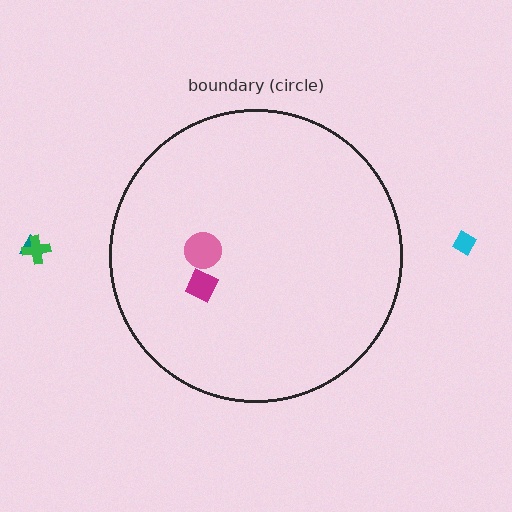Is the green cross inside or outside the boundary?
Outside.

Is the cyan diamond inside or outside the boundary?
Outside.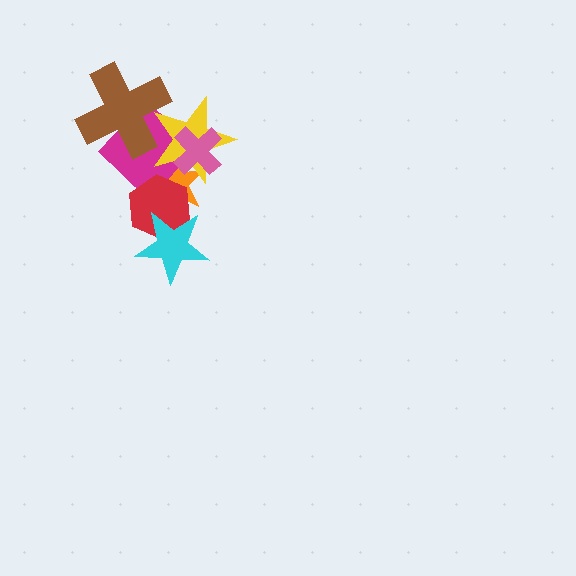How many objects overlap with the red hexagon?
3 objects overlap with the red hexagon.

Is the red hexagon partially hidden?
Yes, it is partially covered by another shape.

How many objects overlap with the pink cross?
3 objects overlap with the pink cross.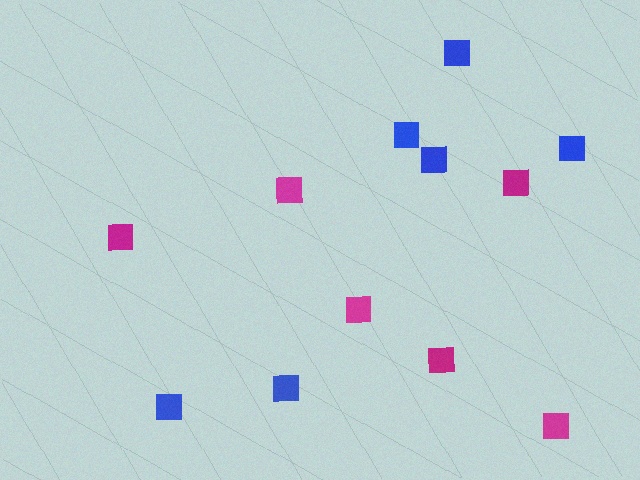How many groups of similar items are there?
There are 2 groups: one group of blue squares (6) and one group of magenta squares (6).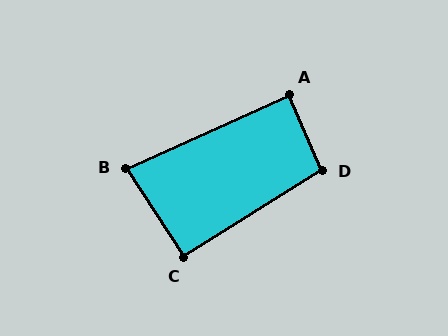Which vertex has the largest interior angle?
D, at approximately 98 degrees.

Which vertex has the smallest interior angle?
B, at approximately 82 degrees.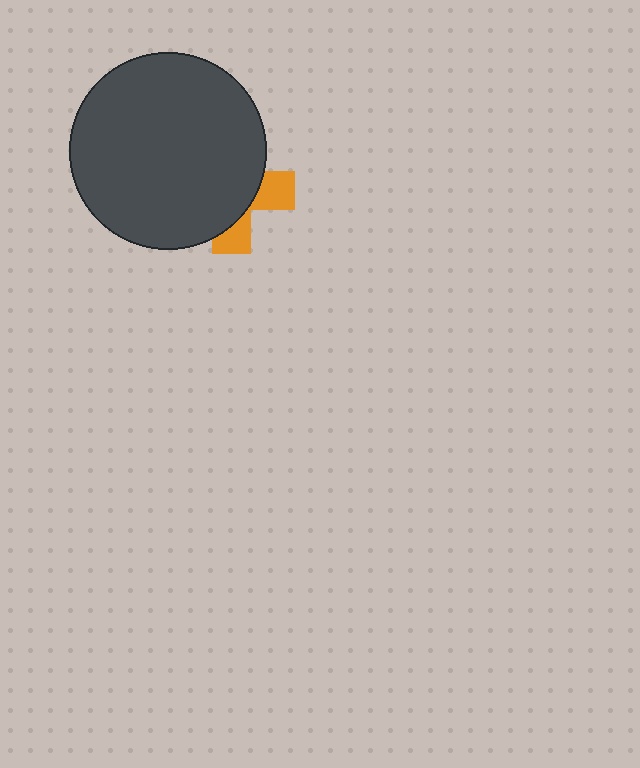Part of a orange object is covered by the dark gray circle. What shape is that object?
It is a cross.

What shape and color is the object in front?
The object in front is a dark gray circle.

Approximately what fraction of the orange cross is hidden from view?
Roughly 69% of the orange cross is hidden behind the dark gray circle.